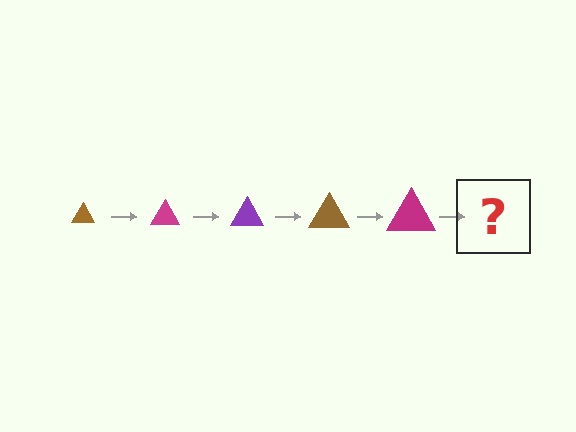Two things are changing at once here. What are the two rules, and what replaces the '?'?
The two rules are that the triangle grows larger each step and the color cycles through brown, magenta, and purple. The '?' should be a purple triangle, larger than the previous one.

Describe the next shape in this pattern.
It should be a purple triangle, larger than the previous one.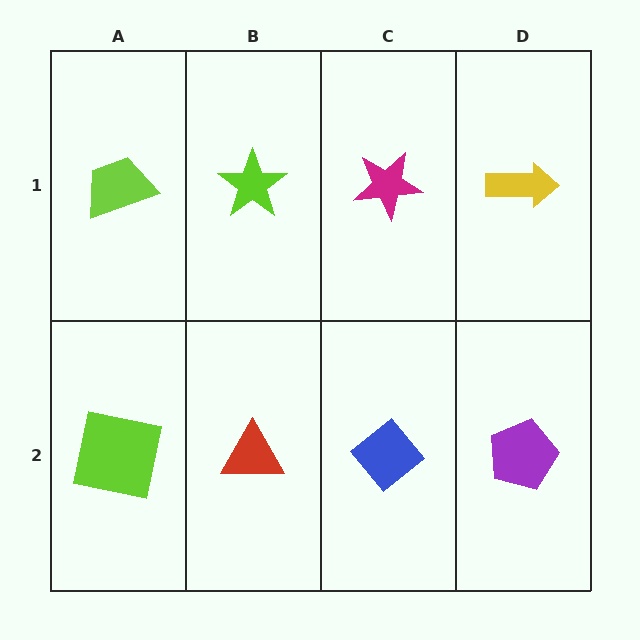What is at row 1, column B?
A lime star.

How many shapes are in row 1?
4 shapes.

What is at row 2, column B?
A red triangle.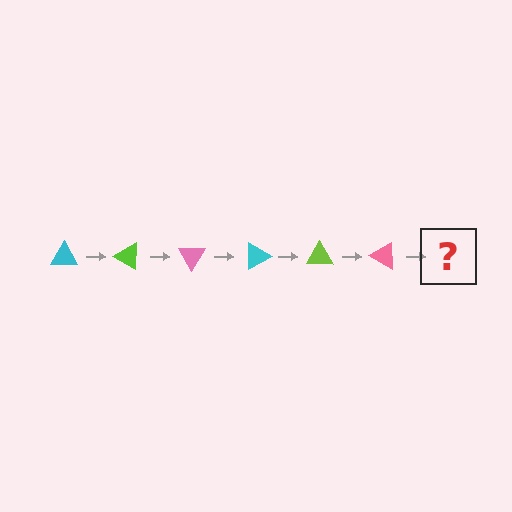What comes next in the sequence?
The next element should be a cyan triangle, rotated 180 degrees from the start.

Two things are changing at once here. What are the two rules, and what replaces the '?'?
The two rules are that it rotates 30 degrees each step and the color cycles through cyan, lime, and pink. The '?' should be a cyan triangle, rotated 180 degrees from the start.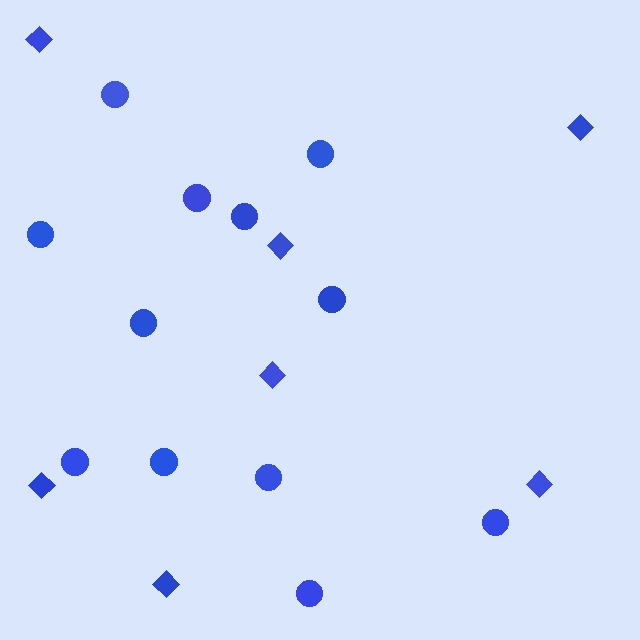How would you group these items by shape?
There are 2 groups: one group of circles (12) and one group of diamonds (7).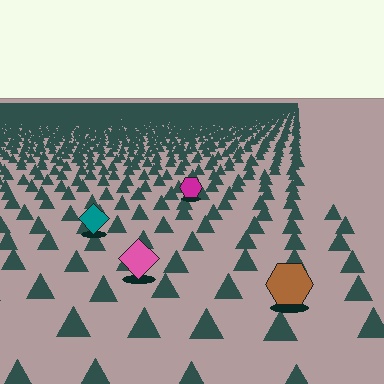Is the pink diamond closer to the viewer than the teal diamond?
Yes. The pink diamond is closer — you can tell from the texture gradient: the ground texture is coarser near it.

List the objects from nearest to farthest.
From nearest to farthest: the brown hexagon, the pink diamond, the teal diamond, the magenta hexagon.